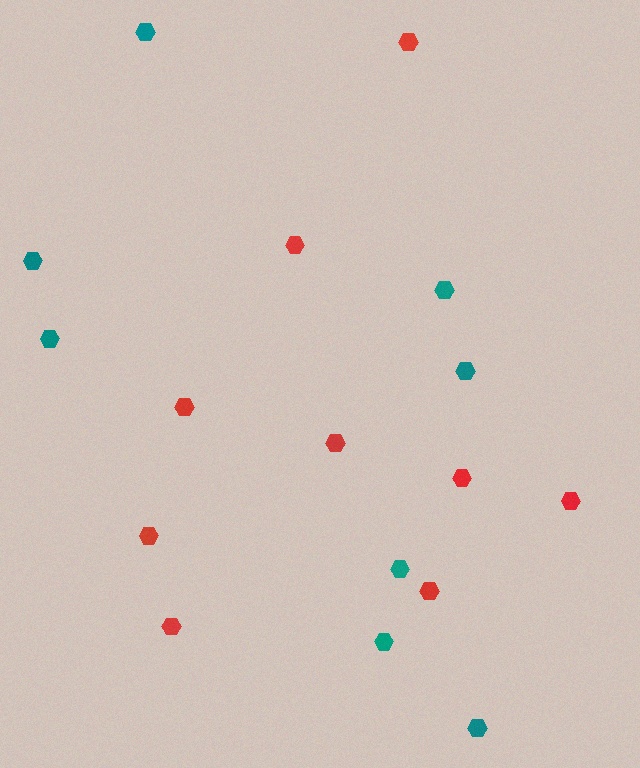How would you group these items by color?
There are 2 groups: one group of teal hexagons (8) and one group of red hexagons (9).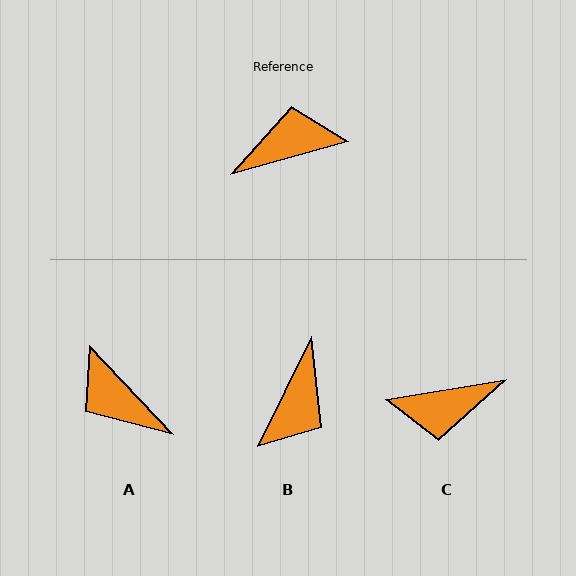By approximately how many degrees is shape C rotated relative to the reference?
Approximately 174 degrees counter-clockwise.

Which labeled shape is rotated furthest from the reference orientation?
C, about 174 degrees away.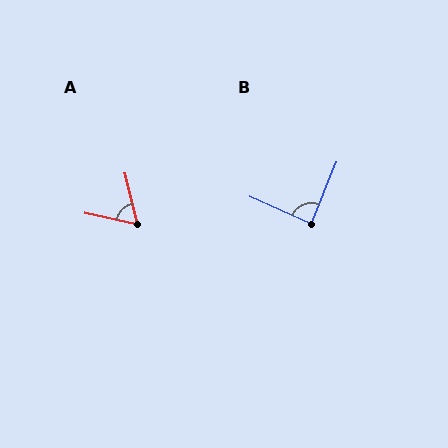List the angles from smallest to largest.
A (63°), B (88°).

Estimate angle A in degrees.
Approximately 63 degrees.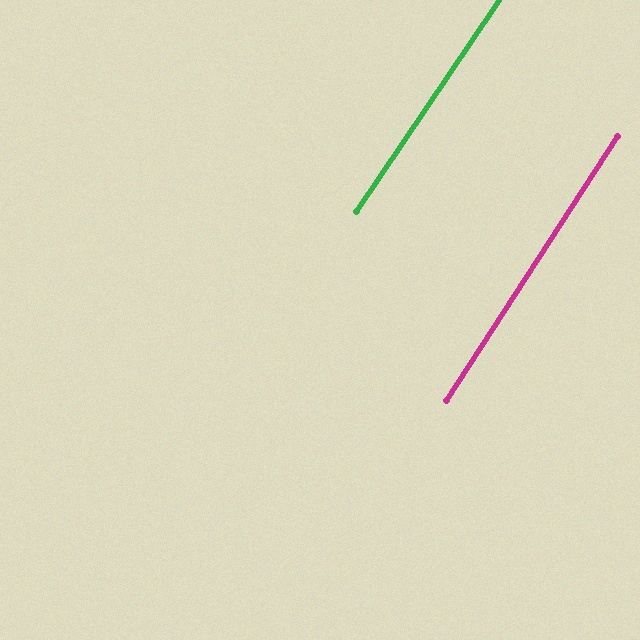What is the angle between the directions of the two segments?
Approximately 1 degree.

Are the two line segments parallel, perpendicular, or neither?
Parallel — their directions differ by only 1.1°.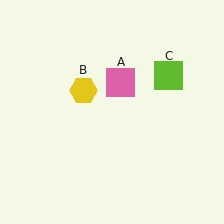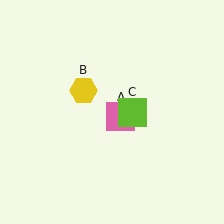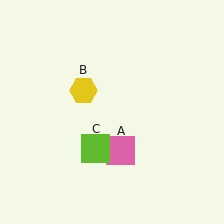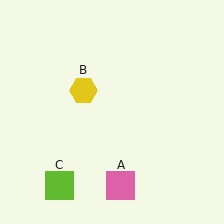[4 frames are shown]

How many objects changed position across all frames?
2 objects changed position: pink square (object A), lime square (object C).